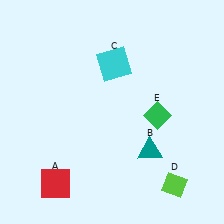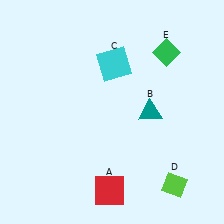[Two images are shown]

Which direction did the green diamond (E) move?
The green diamond (E) moved up.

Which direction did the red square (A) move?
The red square (A) moved right.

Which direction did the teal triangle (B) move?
The teal triangle (B) moved up.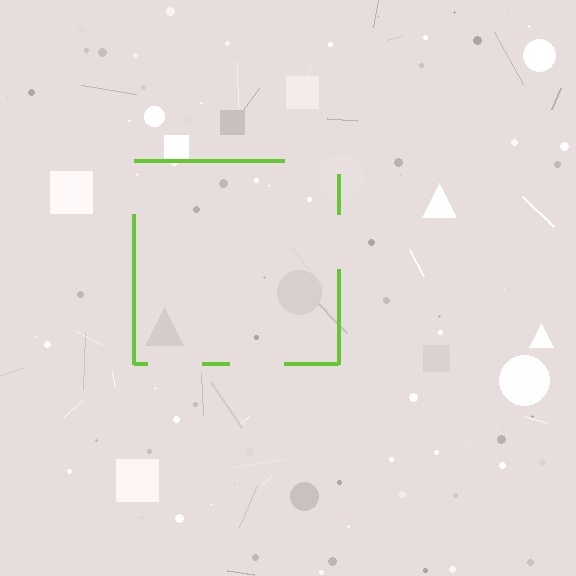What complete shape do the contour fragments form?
The contour fragments form a square.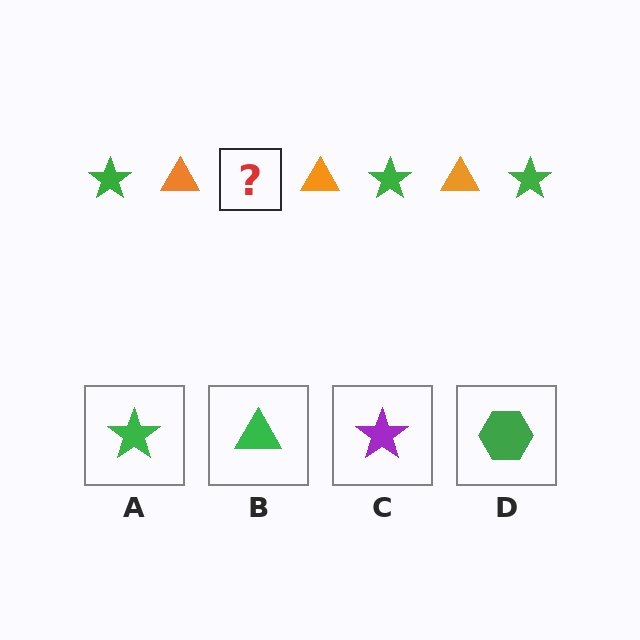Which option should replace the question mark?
Option A.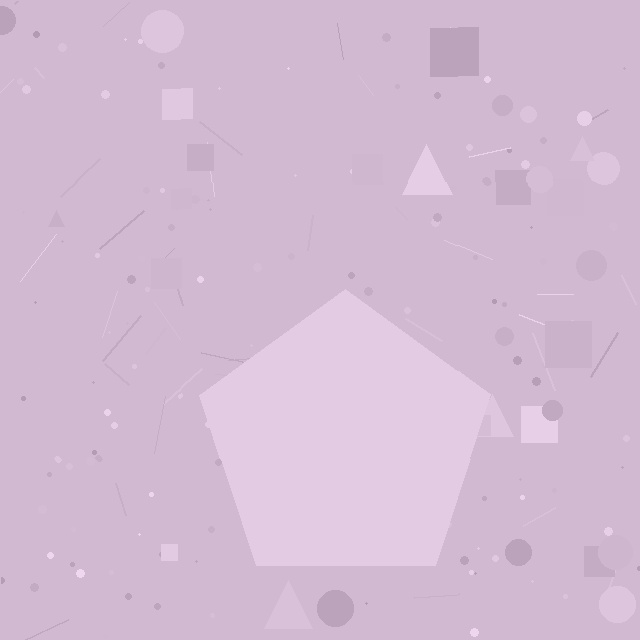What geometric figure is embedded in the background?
A pentagon is embedded in the background.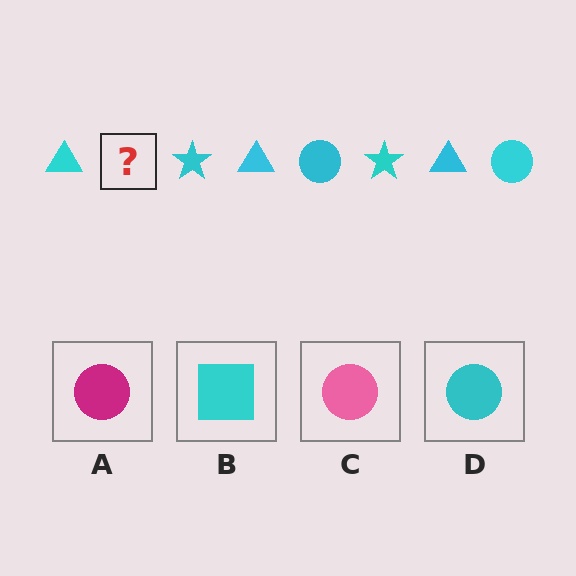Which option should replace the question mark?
Option D.